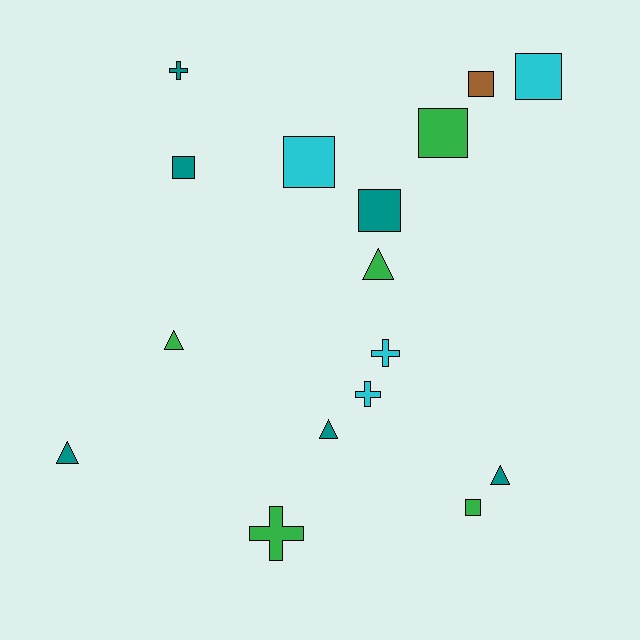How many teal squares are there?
There are 2 teal squares.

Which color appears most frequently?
Teal, with 6 objects.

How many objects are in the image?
There are 16 objects.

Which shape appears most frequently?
Square, with 7 objects.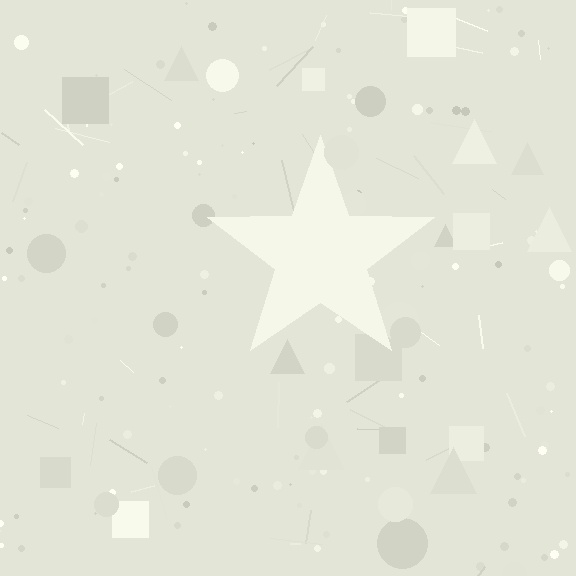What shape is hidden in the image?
A star is hidden in the image.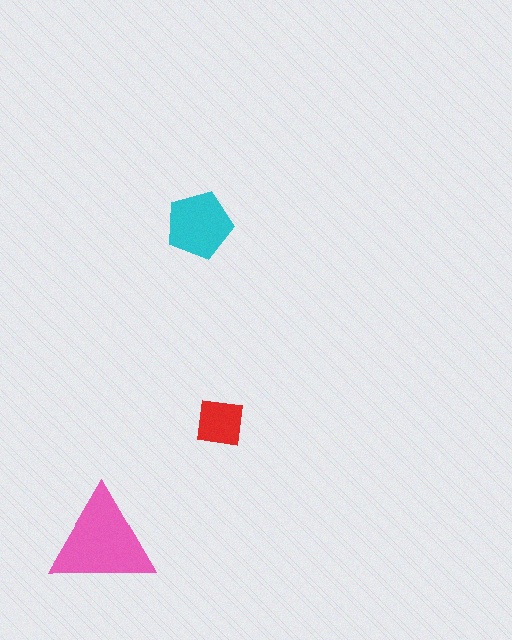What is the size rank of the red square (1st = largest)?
3rd.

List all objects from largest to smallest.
The pink triangle, the cyan pentagon, the red square.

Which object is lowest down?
The pink triangle is bottommost.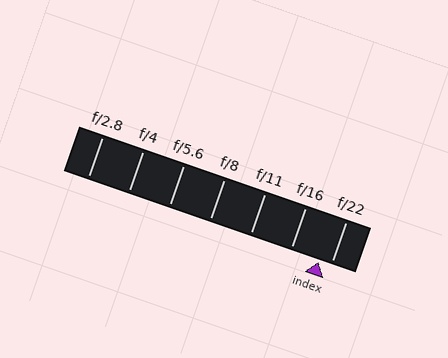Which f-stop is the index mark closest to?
The index mark is closest to f/22.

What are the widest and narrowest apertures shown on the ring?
The widest aperture shown is f/2.8 and the narrowest is f/22.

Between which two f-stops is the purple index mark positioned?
The index mark is between f/16 and f/22.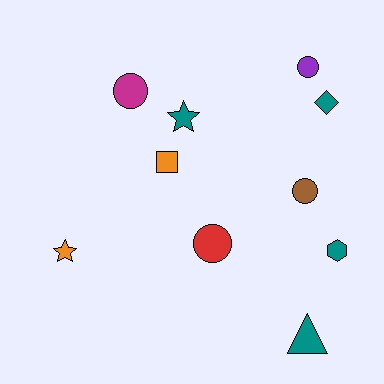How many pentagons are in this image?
There are no pentagons.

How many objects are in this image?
There are 10 objects.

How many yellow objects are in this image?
There are no yellow objects.